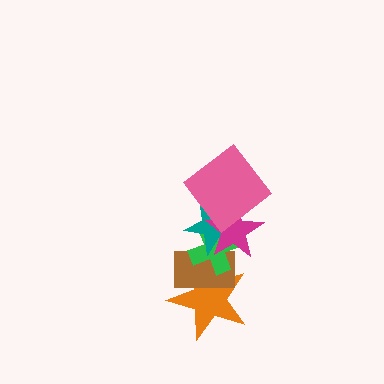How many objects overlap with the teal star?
4 objects overlap with the teal star.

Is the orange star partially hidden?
Yes, it is partially covered by another shape.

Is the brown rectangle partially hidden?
Yes, it is partially covered by another shape.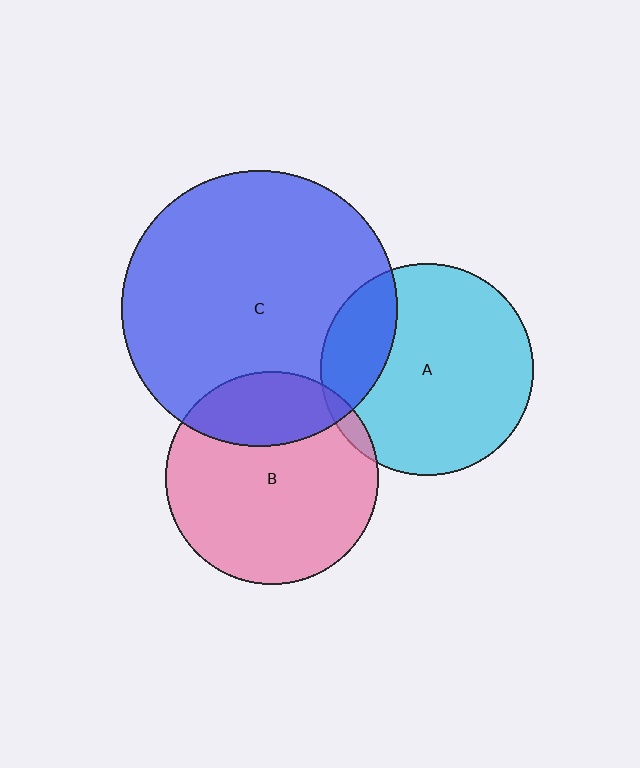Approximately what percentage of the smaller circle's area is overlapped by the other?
Approximately 20%.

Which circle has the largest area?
Circle C (blue).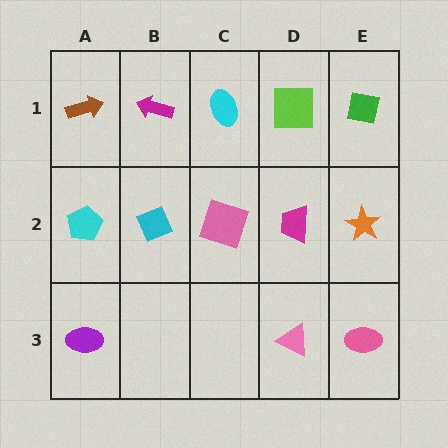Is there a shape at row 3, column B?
No, that cell is empty.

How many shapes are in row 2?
5 shapes.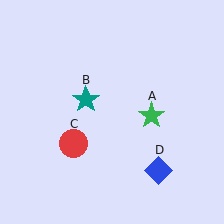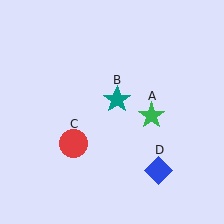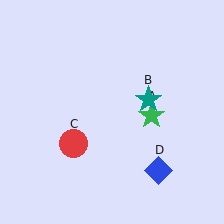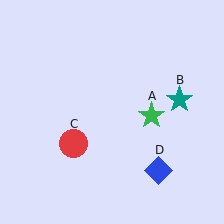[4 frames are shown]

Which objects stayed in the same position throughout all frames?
Green star (object A) and red circle (object C) and blue diamond (object D) remained stationary.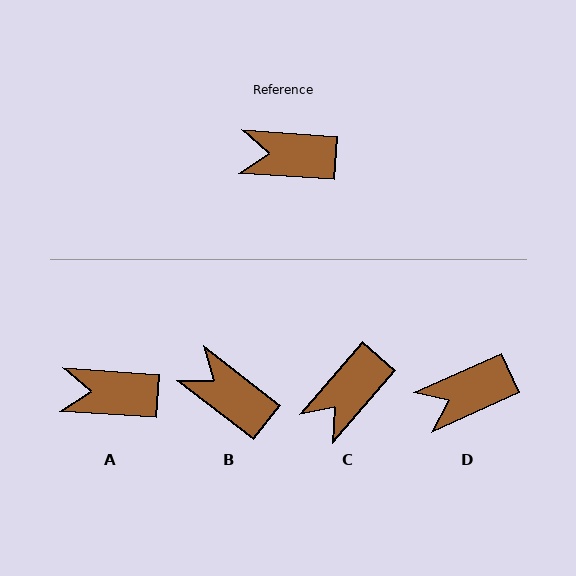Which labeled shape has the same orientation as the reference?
A.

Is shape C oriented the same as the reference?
No, it is off by about 53 degrees.